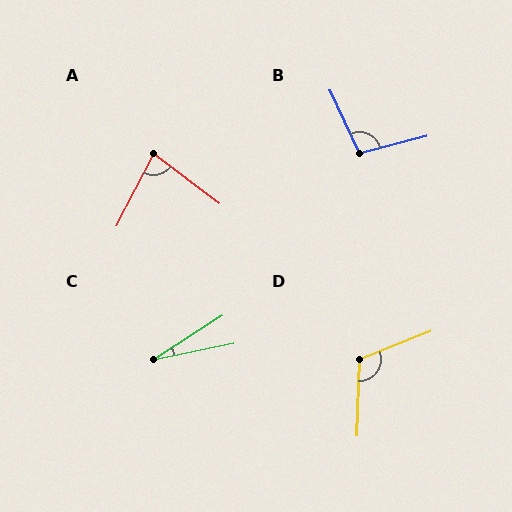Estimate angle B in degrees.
Approximately 101 degrees.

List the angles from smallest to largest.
C (21°), A (80°), B (101°), D (114°).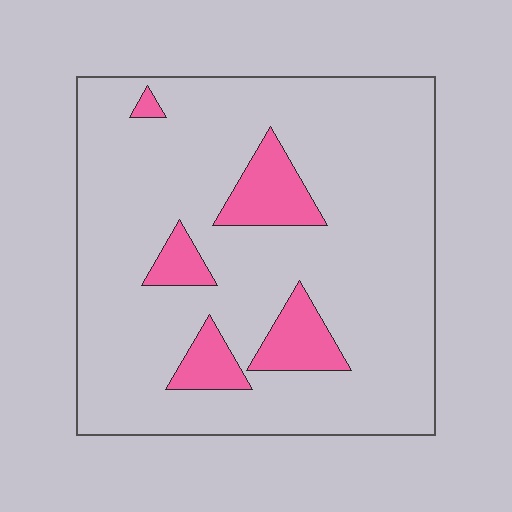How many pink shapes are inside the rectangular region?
5.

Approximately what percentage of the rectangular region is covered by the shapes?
Approximately 15%.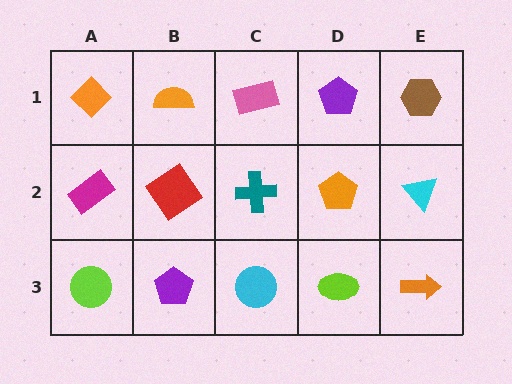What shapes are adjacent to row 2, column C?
A pink rectangle (row 1, column C), a cyan circle (row 3, column C), a red diamond (row 2, column B), an orange pentagon (row 2, column D).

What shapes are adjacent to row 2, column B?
An orange semicircle (row 1, column B), a purple pentagon (row 3, column B), a magenta rectangle (row 2, column A), a teal cross (row 2, column C).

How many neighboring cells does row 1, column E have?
2.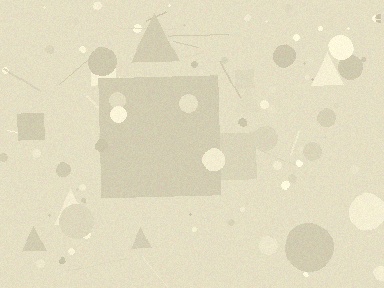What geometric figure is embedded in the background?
A square is embedded in the background.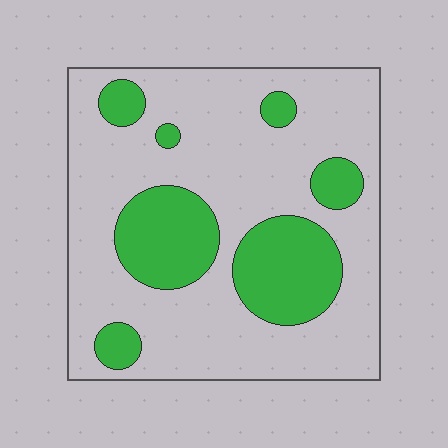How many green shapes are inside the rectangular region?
7.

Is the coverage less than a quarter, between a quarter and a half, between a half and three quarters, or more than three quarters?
Between a quarter and a half.